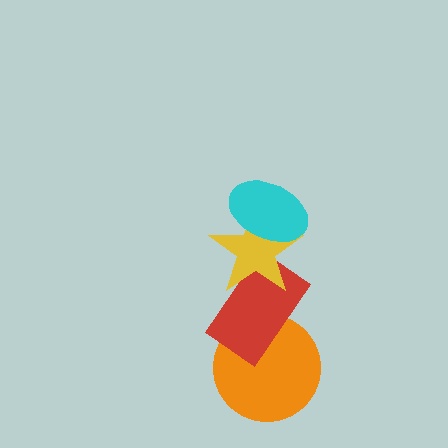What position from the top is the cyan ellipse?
The cyan ellipse is 1st from the top.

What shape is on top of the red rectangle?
The yellow star is on top of the red rectangle.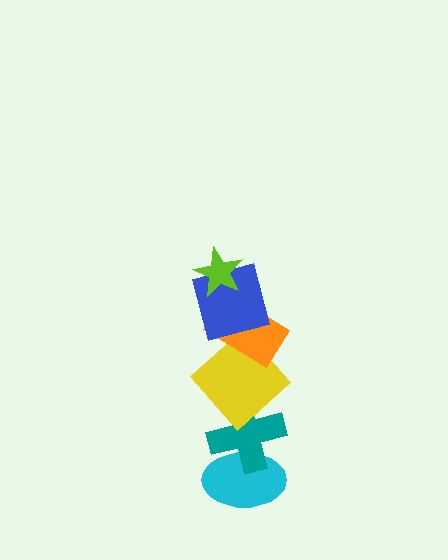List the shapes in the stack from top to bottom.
From top to bottom: the lime star, the blue square, the orange rectangle, the yellow diamond, the teal cross, the cyan ellipse.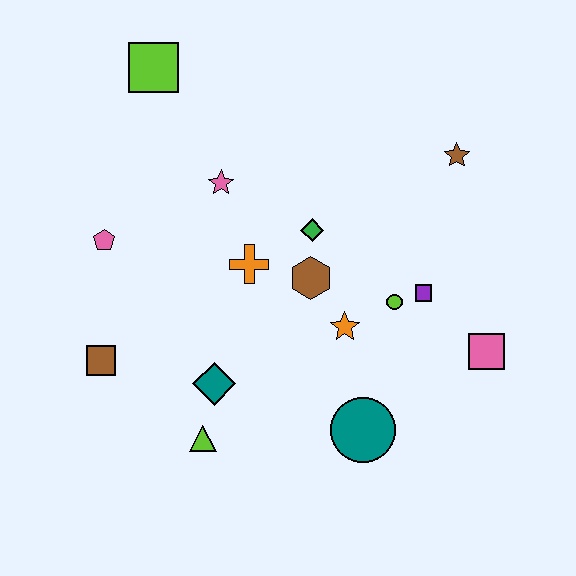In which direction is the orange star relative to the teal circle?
The orange star is above the teal circle.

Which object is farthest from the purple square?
The lime square is farthest from the purple square.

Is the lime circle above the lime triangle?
Yes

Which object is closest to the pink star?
The orange cross is closest to the pink star.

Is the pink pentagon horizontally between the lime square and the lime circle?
No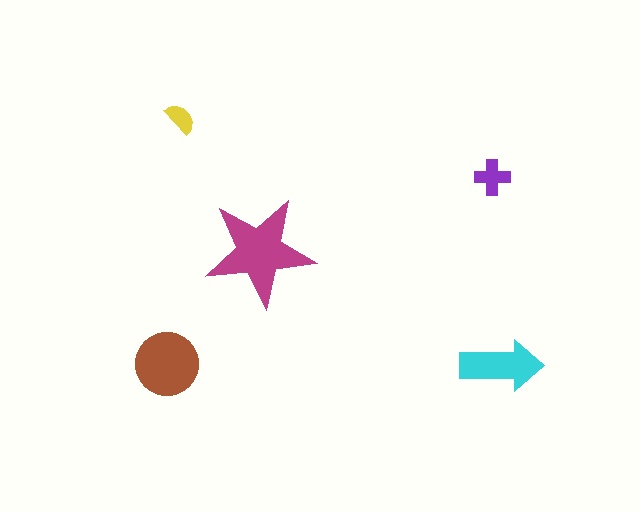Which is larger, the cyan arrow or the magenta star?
The magenta star.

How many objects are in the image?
There are 5 objects in the image.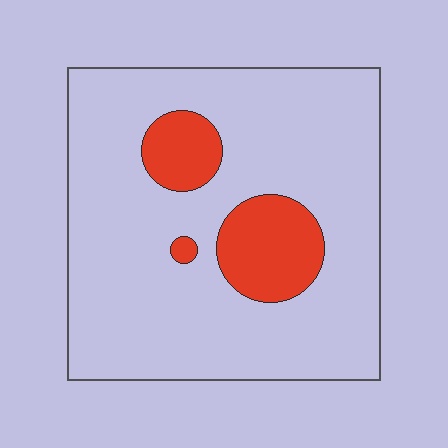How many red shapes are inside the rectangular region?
3.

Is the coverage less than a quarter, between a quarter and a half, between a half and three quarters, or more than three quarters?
Less than a quarter.